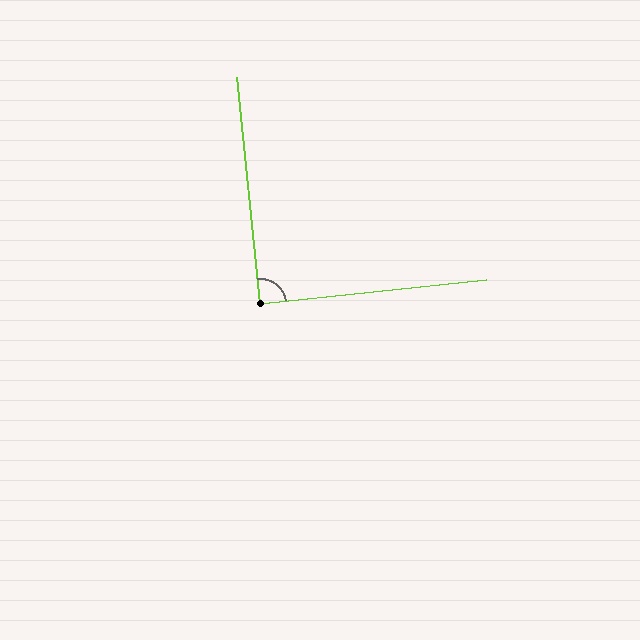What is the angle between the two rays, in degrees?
Approximately 90 degrees.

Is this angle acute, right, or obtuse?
It is approximately a right angle.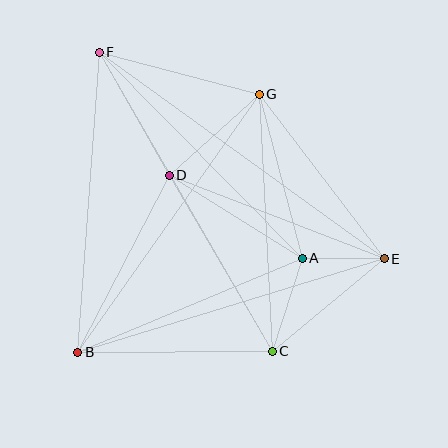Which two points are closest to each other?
Points A and E are closest to each other.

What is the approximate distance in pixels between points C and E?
The distance between C and E is approximately 145 pixels.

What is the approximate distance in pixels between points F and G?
The distance between F and G is approximately 165 pixels.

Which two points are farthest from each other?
Points E and F are farthest from each other.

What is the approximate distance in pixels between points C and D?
The distance between C and D is approximately 204 pixels.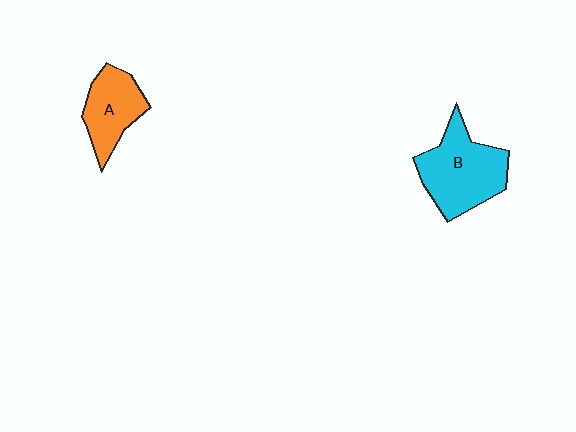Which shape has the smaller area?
Shape A (orange).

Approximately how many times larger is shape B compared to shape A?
Approximately 1.5 times.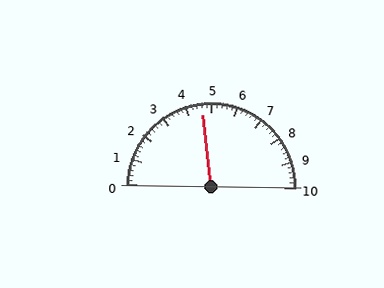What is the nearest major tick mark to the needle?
The nearest major tick mark is 5.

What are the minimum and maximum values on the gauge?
The gauge ranges from 0 to 10.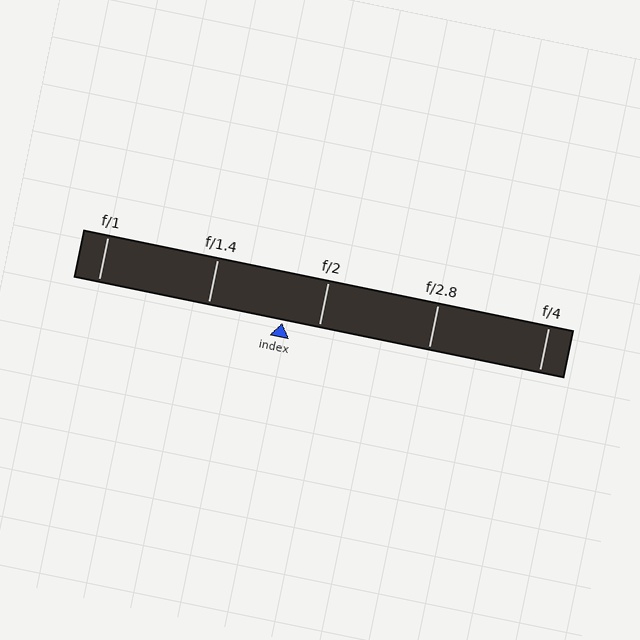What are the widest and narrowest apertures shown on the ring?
The widest aperture shown is f/1 and the narrowest is f/4.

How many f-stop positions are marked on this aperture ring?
There are 5 f-stop positions marked.